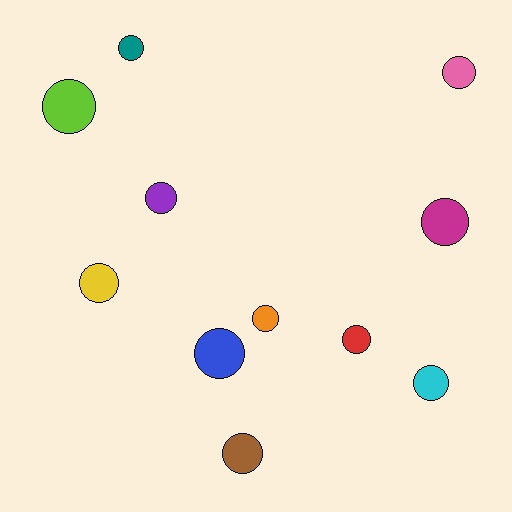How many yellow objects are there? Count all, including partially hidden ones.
There is 1 yellow object.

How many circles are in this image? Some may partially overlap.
There are 11 circles.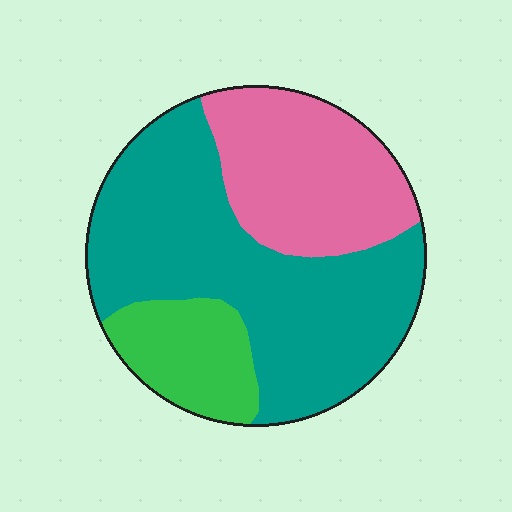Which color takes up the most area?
Teal, at roughly 55%.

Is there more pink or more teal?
Teal.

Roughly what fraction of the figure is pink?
Pink covers 29% of the figure.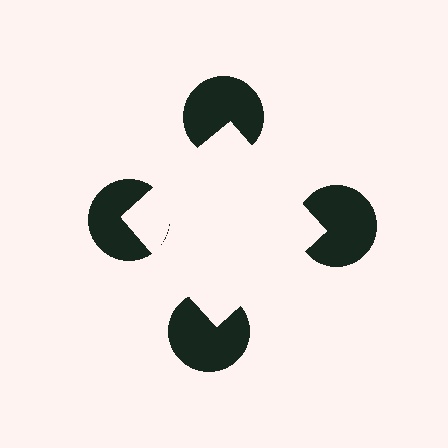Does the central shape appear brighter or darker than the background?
It typically appears slightly brighter than the background, even though no actual brightness change is drawn.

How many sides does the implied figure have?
4 sides.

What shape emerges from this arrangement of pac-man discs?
An illusory square — its edges are inferred from the aligned wedge cuts in the pac-man discs, not physically drawn.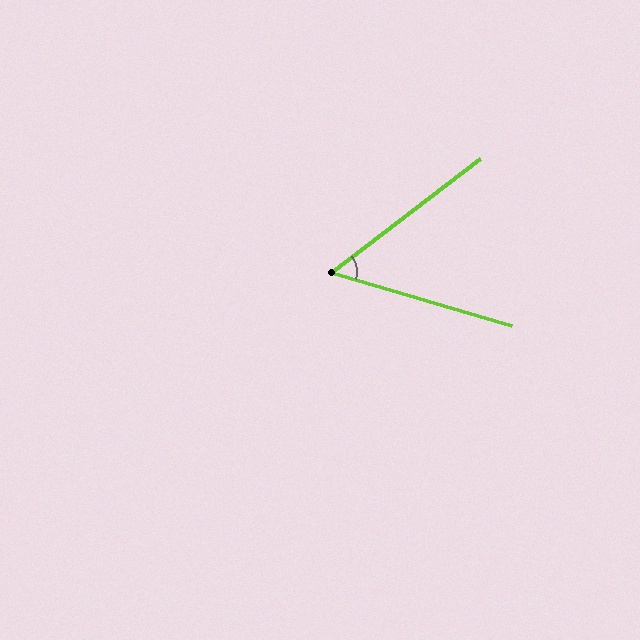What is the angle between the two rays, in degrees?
Approximately 54 degrees.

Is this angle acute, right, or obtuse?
It is acute.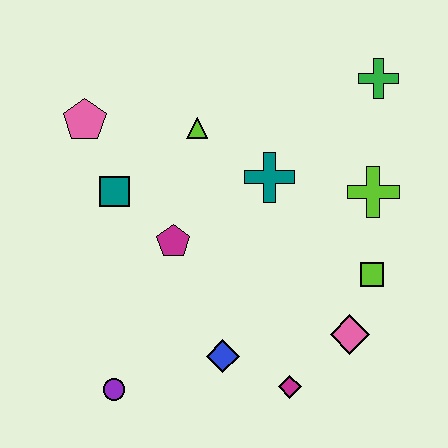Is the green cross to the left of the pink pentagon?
No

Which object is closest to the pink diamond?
The lime square is closest to the pink diamond.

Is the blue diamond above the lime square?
No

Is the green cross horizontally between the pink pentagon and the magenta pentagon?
No